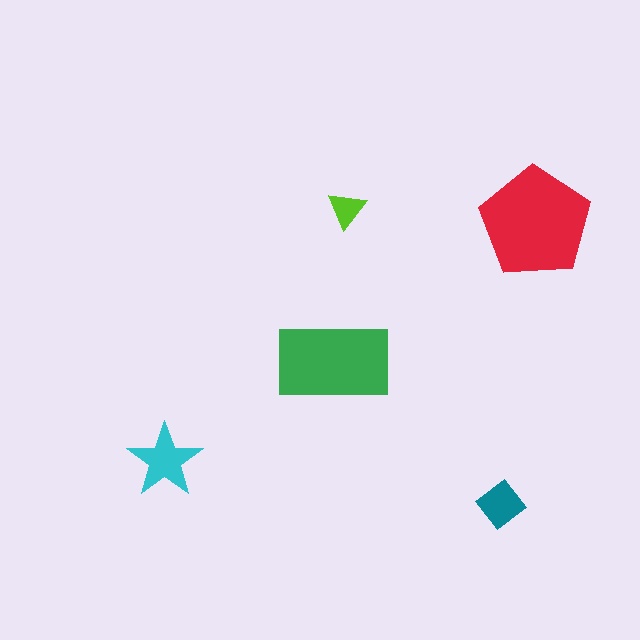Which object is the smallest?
The lime triangle.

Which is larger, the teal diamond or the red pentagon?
The red pentagon.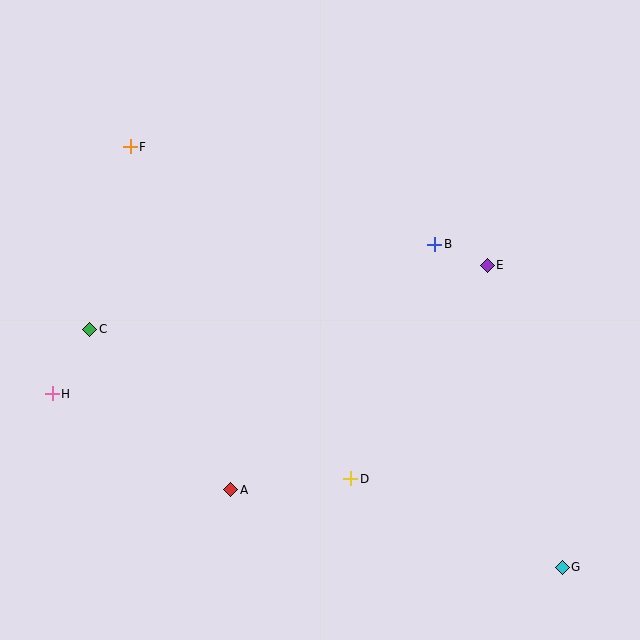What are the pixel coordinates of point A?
Point A is at (231, 490).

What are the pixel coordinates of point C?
Point C is at (90, 329).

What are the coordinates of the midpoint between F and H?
The midpoint between F and H is at (91, 270).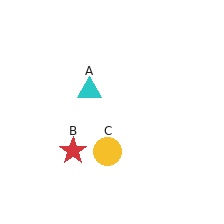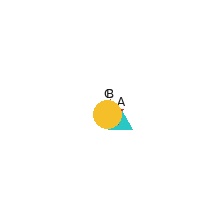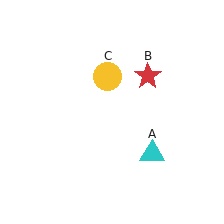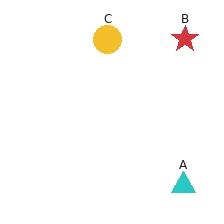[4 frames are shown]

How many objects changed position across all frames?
3 objects changed position: cyan triangle (object A), red star (object B), yellow circle (object C).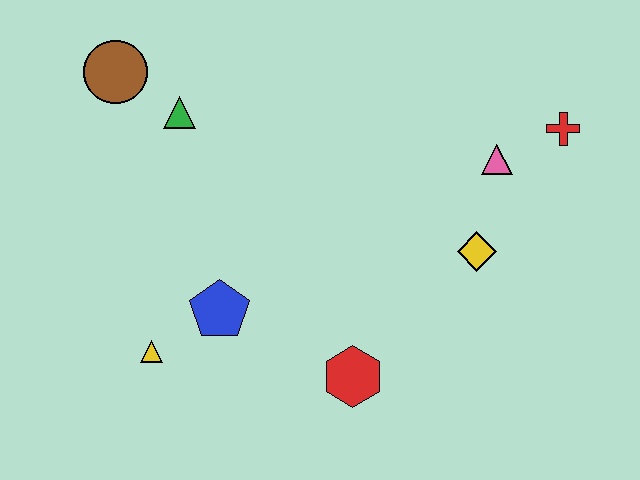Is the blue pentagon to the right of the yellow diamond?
No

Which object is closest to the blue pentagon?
The yellow triangle is closest to the blue pentagon.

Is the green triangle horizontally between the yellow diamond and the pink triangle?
No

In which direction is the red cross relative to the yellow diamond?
The red cross is above the yellow diamond.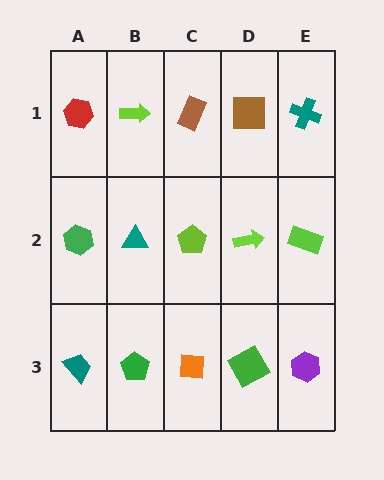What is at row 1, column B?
A lime arrow.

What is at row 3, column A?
A teal trapezoid.